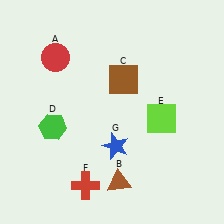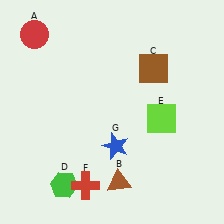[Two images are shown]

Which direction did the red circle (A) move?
The red circle (A) moved up.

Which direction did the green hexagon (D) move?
The green hexagon (D) moved down.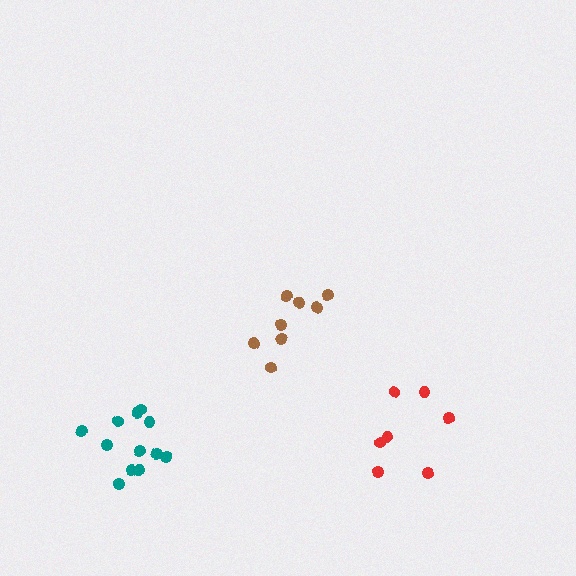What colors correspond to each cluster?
The clusters are colored: brown, teal, red.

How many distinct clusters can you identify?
There are 3 distinct clusters.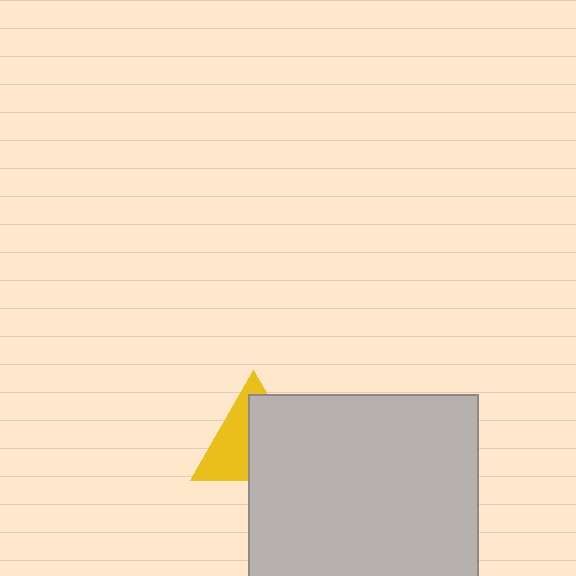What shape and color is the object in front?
The object in front is a light gray square.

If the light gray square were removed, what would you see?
You would see the complete yellow triangle.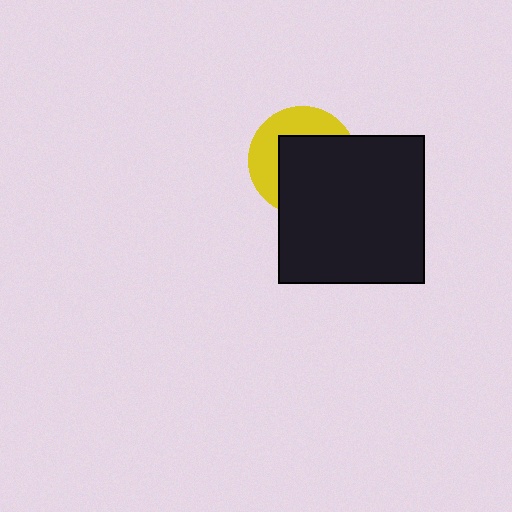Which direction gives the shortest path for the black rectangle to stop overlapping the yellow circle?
Moving toward the lower-right gives the shortest separation.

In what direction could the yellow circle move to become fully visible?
The yellow circle could move toward the upper-left. That would shift it out from behind the black rectangle entirely.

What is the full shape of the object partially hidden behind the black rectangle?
The partially hidden object is a yellow circle.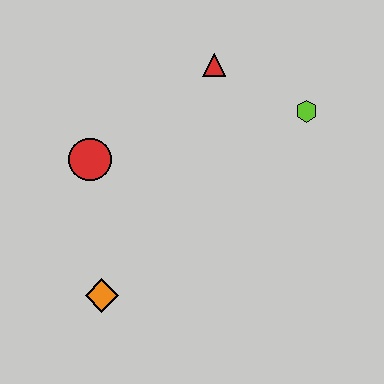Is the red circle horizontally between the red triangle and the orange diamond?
No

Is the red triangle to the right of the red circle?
Yes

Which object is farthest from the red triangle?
The orange diamond is farthest from the red triangle.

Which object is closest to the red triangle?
The lime hexagon is closest to the red triangle.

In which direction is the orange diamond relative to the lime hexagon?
The orange diamond is to the left of the lime hexagon.